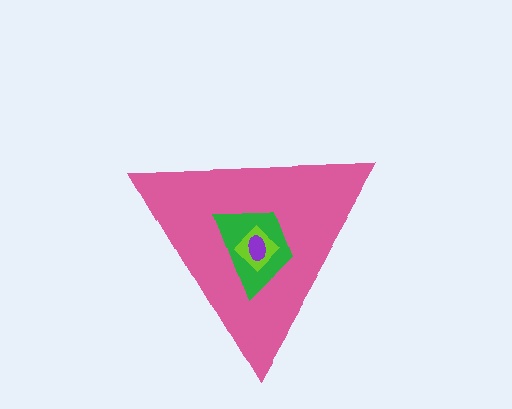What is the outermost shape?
The pink triangle.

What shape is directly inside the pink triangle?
The green trapezoid.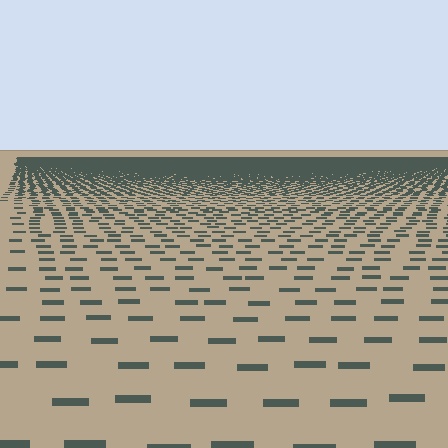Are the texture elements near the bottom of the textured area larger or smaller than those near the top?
Larger. Near the bottom, elements are closer to the viewer and appear at a bigger on-screen size.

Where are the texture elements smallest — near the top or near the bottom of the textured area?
Near the top.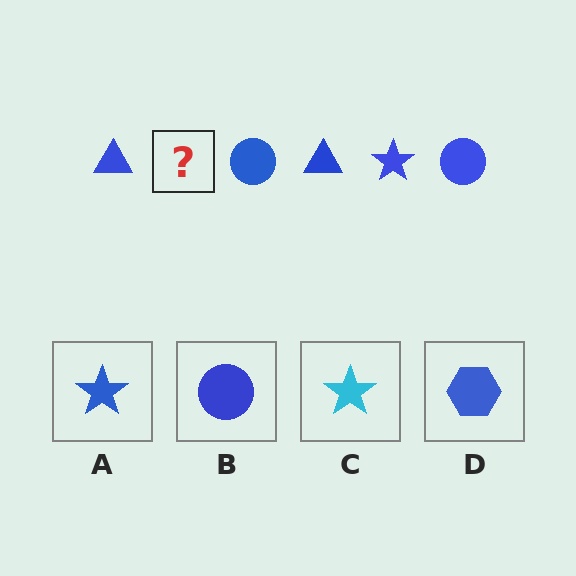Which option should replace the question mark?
Option A.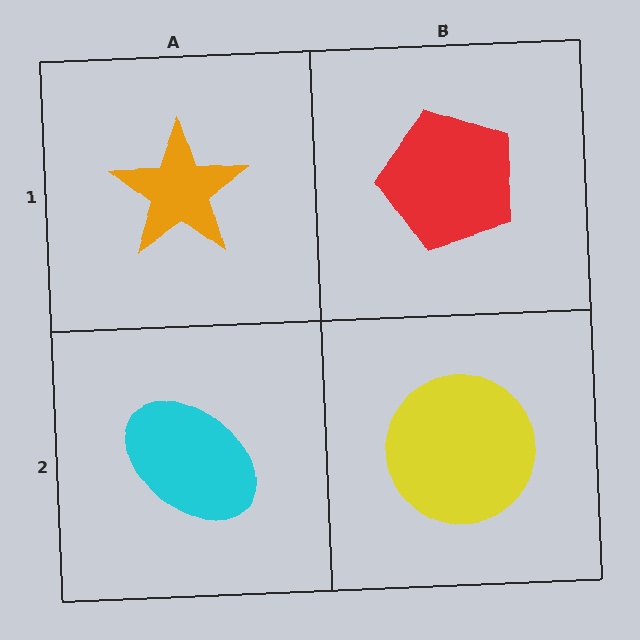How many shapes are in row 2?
2 shapes.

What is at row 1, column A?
An orange star.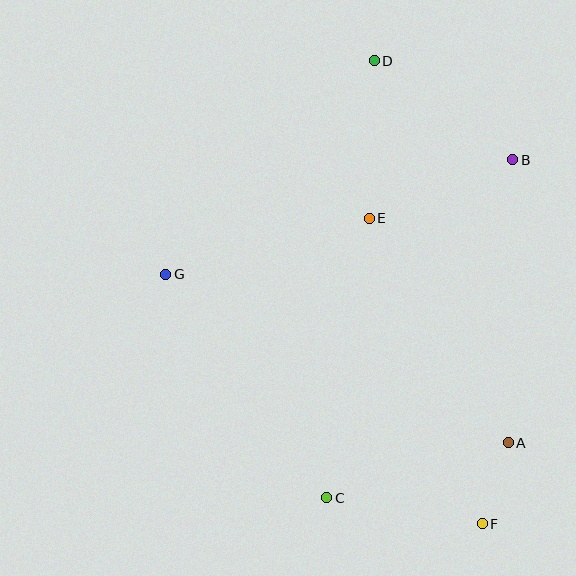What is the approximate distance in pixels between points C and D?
The distance between C and D is approximately 439 pixels.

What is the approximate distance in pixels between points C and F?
The distance between C and F is approximately 158 pixels.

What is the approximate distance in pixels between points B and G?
The distance between B and G is approximately 365 pixels.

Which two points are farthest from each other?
Points D and F are farthest from each other.